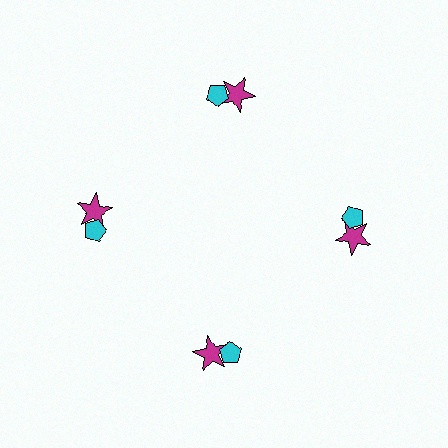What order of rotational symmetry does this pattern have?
This pattern has 4-fold rotational symmetry.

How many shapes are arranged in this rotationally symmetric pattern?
There are 8 shapes, arranged in 4 groups of 2.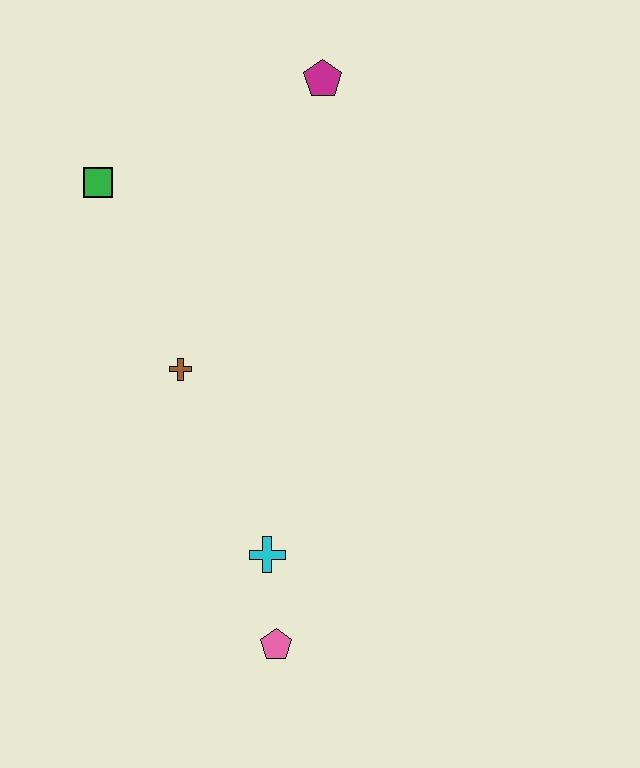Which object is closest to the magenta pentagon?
The green square is closest to the magenta pentagon.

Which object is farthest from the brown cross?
The magenta pentagon is farthest from the brown cross.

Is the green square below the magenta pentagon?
Yes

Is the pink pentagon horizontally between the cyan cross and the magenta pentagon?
Yes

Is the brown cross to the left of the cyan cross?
Yes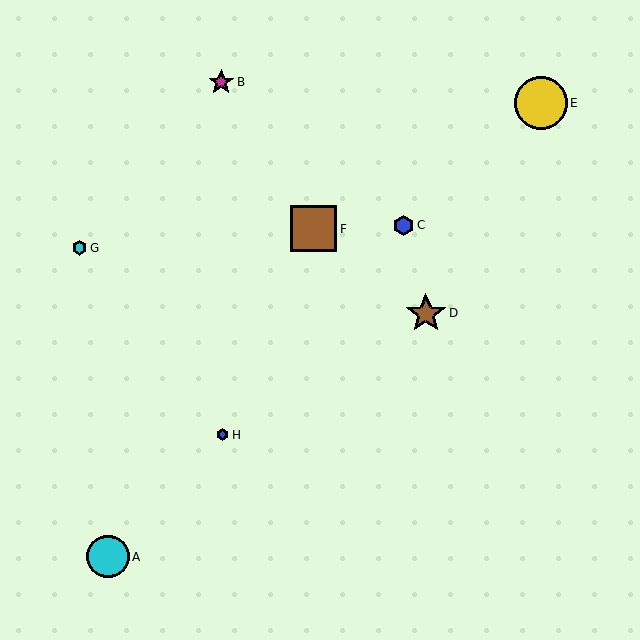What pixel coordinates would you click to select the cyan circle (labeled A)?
Click at (108, 557) to select the cyan circle A.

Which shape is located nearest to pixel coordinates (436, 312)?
The brown star (labeled D) at (426, 313) is nearest to that location.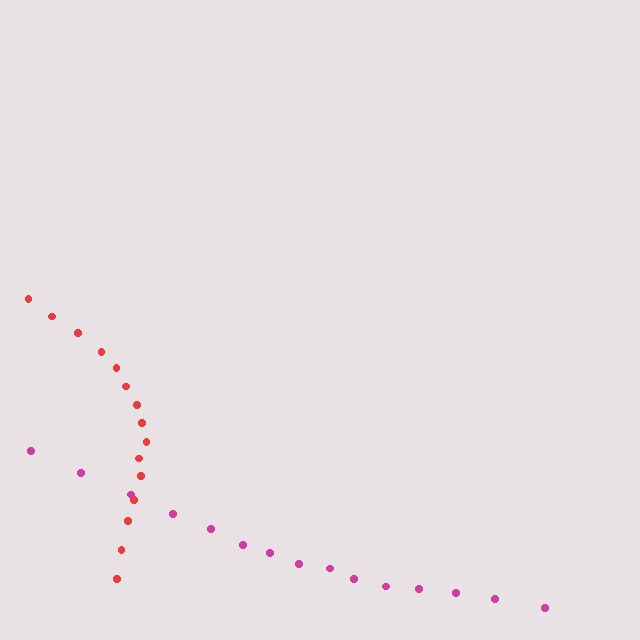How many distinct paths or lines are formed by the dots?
There are 2 distinct paths.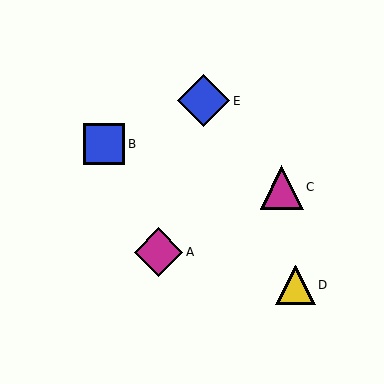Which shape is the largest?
The blue diamond (labeled E) is the largest.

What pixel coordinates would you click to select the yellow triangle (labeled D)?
Click at (295, 285) to select the yellow triangle D.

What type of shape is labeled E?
Shape E is a blue diamond.